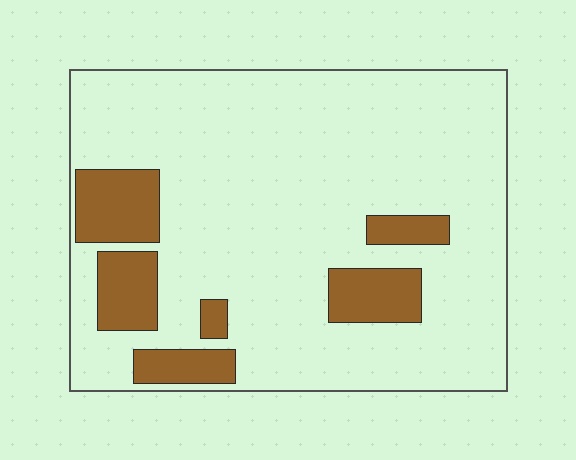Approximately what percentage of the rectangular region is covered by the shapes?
Approximately 15%.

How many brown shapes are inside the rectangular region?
6.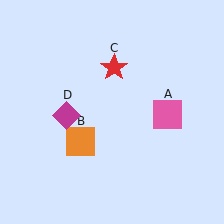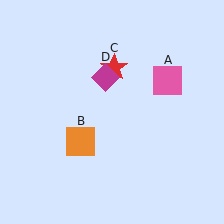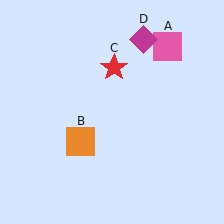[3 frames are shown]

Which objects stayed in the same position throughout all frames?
Orange square (object B) and red star (object C) remained stationary.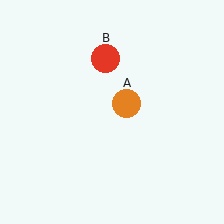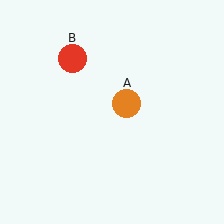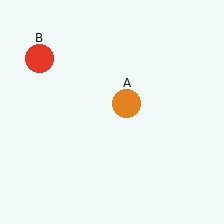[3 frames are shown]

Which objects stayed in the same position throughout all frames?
Orange circle (object A) remained stationary.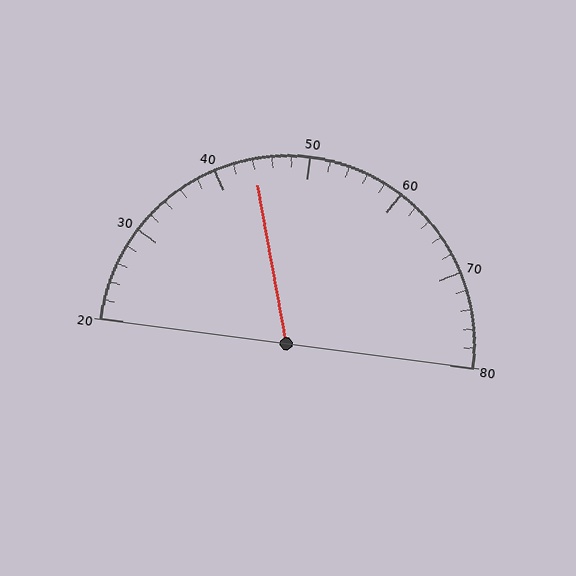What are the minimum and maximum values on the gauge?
The gauge ranges from 20 to 80.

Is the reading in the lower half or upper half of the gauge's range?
The reading is in the lower half of the range (20 to 80).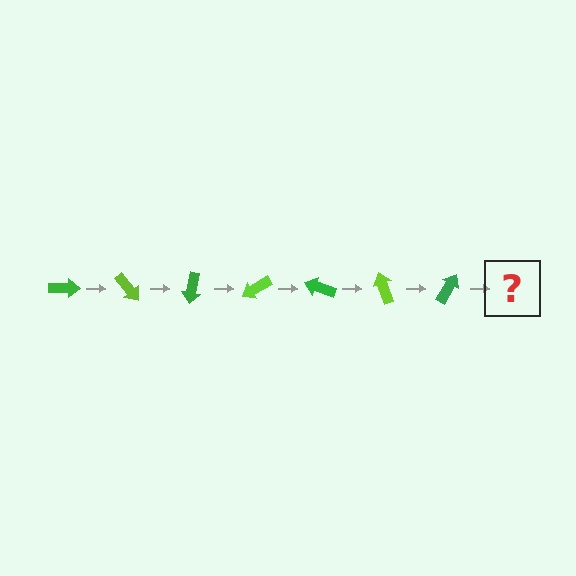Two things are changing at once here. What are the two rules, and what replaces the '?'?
The two rules are that it rotates 50 degrees each step and the color cycles through green and lime. The '?' should be a lime arrow, rotated 350 degrees from the start.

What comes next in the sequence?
The next element should be a lime arrow, rotated 350 degrees from the start.